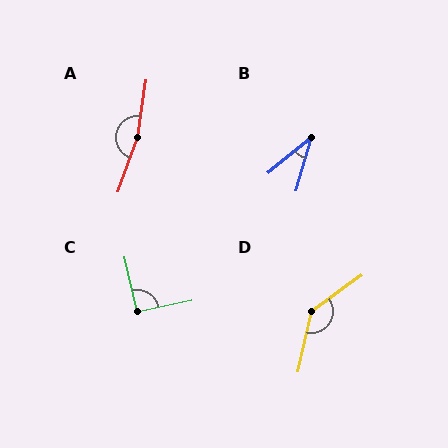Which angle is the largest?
A, at approximately 169 degrees.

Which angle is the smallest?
B, at approximately 35 degrees.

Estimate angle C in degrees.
Approximately 91 degrees.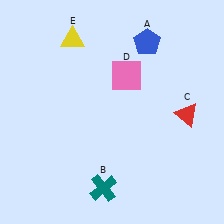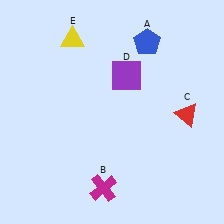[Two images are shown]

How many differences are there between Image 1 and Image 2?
There are 2 differences between the two images.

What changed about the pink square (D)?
In Image 1, D is pink. In Image 2, it changed to purple.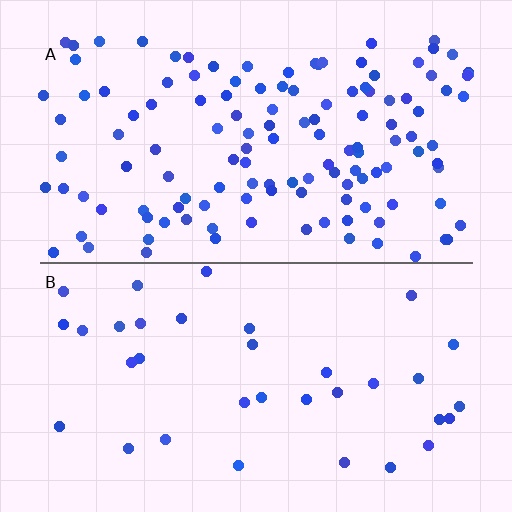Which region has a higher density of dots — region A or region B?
A (the top).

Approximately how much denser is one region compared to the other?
Approximately 3.7× — region A over region B.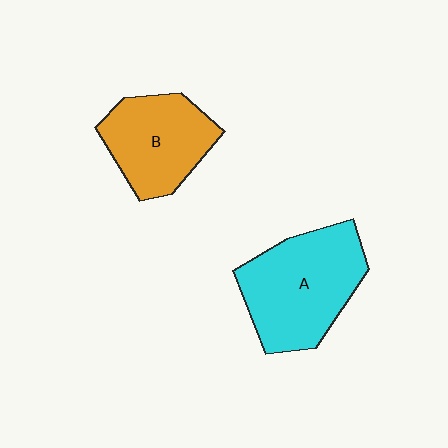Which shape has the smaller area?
Shape B (orange).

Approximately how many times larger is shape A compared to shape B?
Approximately 1.3 times.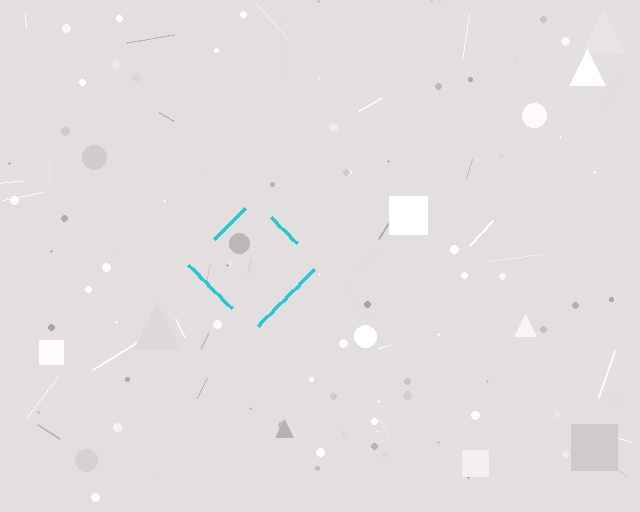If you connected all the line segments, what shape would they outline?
They would outline a diamond.